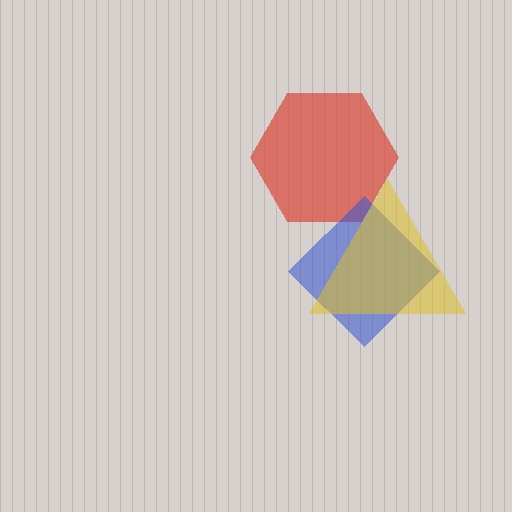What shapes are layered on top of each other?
The layered shapes are: a red hexagon, a blue diamond, a yellow triangle.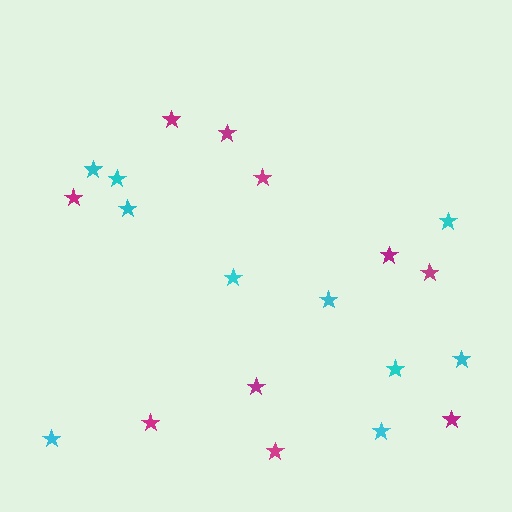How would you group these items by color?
There are 2 groups: one group of magenta stars (10) and one group of cyan stars (10).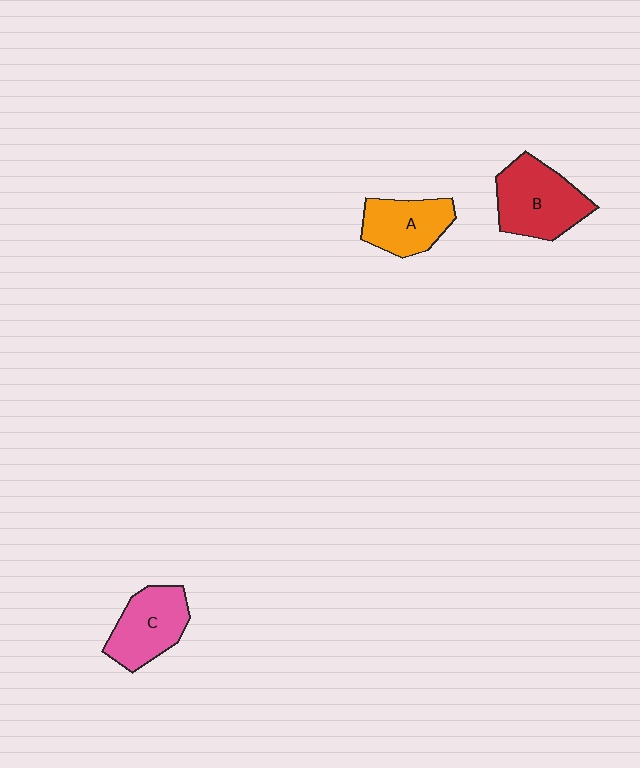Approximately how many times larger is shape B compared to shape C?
Approximately 1.2 times.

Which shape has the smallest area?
Shape A (orange).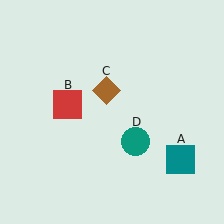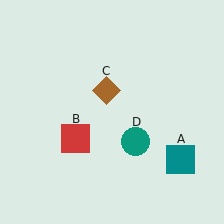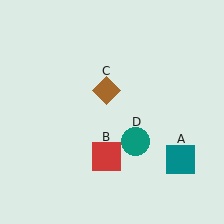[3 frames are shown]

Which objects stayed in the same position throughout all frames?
Teal square (object A) and brown diamond (object C) and teal circle (object D) remained stationary.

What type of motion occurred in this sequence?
The red square (object B) rotated counterclockwise around the center of the scene.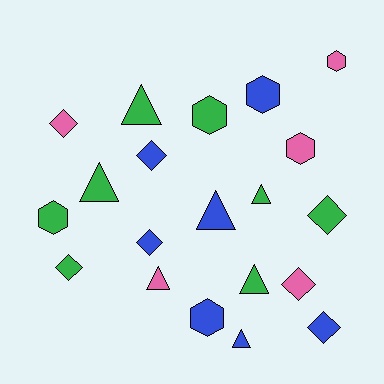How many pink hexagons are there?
There are 2 pink hexagons.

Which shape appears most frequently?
Triangle, with 7 objects.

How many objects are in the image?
There are 20 objects.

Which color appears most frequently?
Green, with 8 objects.